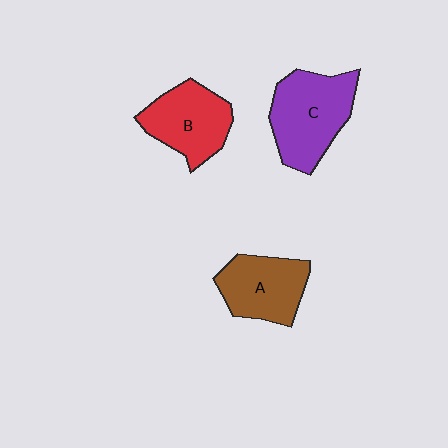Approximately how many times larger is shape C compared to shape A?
Approximately 1.3 times.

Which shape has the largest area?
Shape C (purple).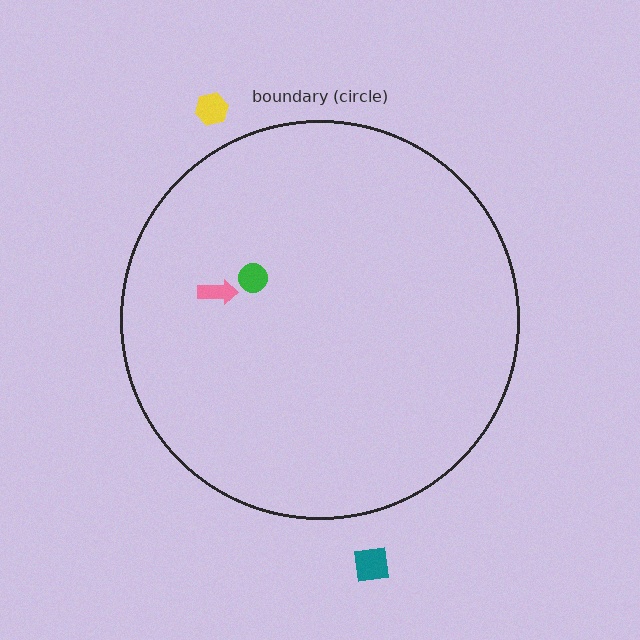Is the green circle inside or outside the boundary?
Inside.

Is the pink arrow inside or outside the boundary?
Inside.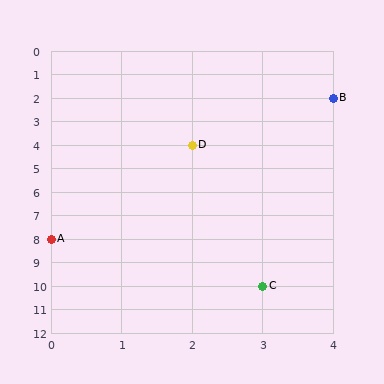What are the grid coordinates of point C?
Point C is at grid coordinates (3, 10).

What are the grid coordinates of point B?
Point B is at grid coordinates (4, 2).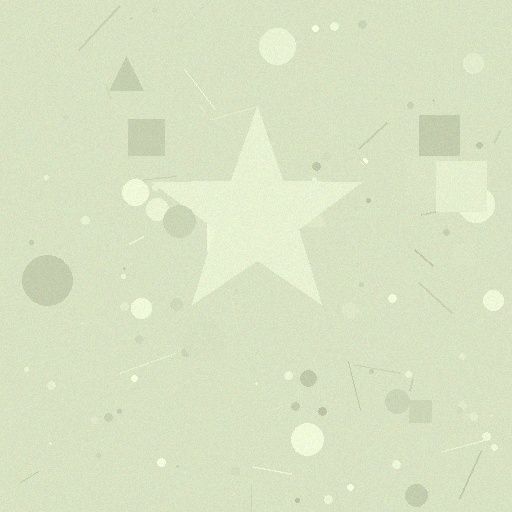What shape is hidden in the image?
A star is hidden in the image.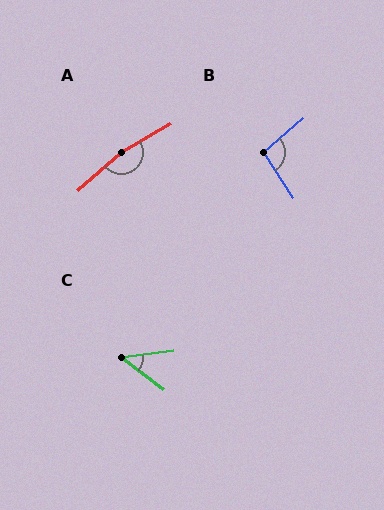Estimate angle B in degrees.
Approximately 97 degrees.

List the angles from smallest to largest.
C (44°), B (97°), A (169°).